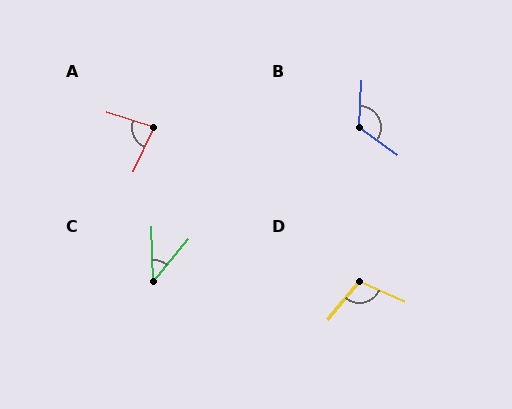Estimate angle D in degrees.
Approximately 106 degrees.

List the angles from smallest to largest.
C (41°), A (83°), D (106°), B (123°).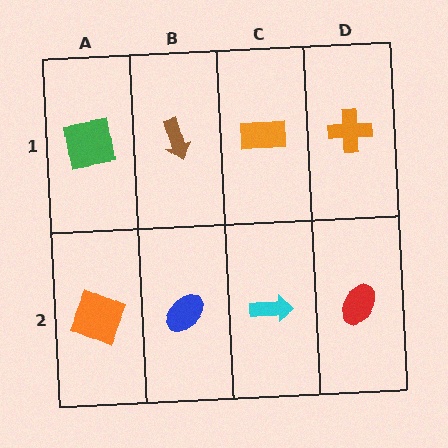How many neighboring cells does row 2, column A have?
2.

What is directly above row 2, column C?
An orange rectangle.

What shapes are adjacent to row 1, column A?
An orange square (row 2, column A), a brown arrow (row 1, column B).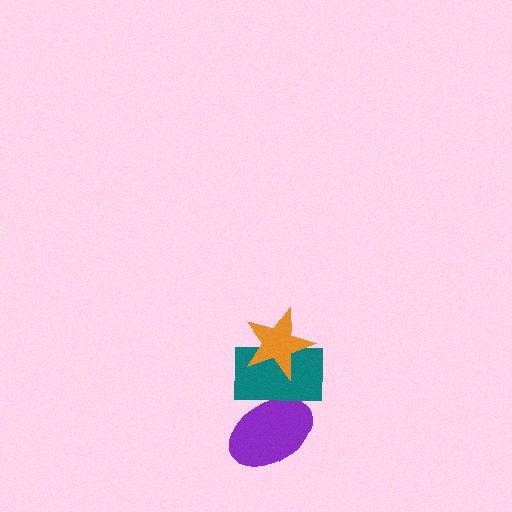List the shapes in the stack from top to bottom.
From top to bottom: the orange star, the teal rectangle, the purple ellipse.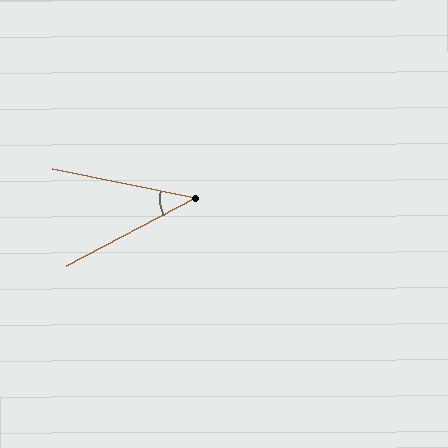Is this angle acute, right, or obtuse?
It is acute.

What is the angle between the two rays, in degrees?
Approximately 39 degrees.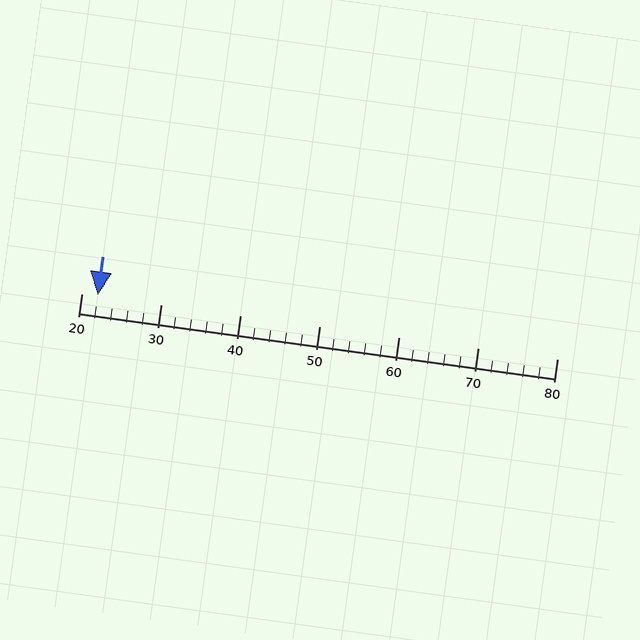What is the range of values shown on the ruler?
The ruler shows values from 20 to 80.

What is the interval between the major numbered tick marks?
The major tick marks are spaced 10 units apart.